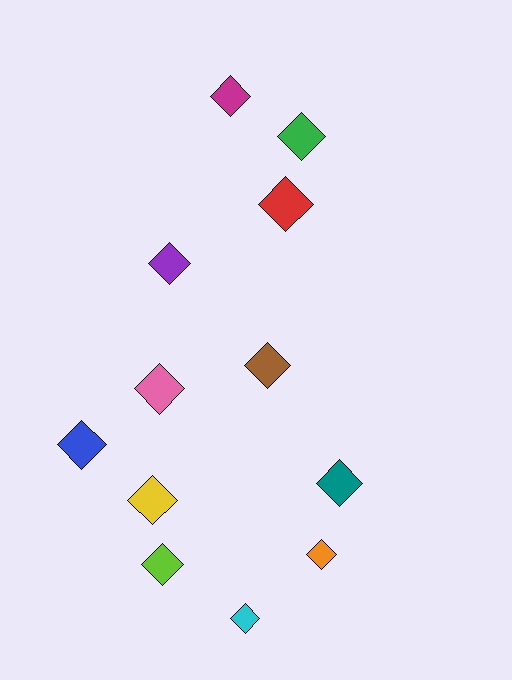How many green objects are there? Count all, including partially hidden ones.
There is 1 green object.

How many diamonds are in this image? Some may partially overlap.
There are 12 diamonds.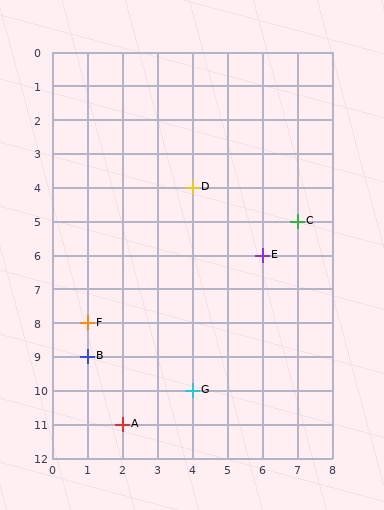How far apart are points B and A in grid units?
Points B and A are 1 column and 2 rows apart (about 2.2 grid units diagonally).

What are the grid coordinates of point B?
Point B is at grid coordinates (1, 9).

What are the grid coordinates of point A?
Point A is at grid coordinates (2, 11).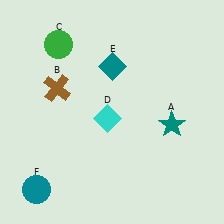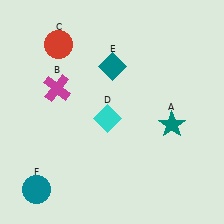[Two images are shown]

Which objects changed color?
B changed from brown to magenta. C changed from green to red.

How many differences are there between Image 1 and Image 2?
There are 2 differences between the two images.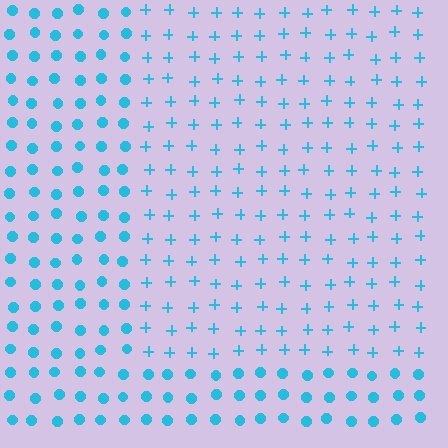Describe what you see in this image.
The image is filled with small cyan elements arranged in a uniform grid. A rectangle-shaped region contains plus signs, while the surrounding area contains circles. The boundary is defined purely by the change in element shape.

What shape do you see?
I see a rectangle.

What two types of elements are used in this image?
The image uses plus signs inside the rectangle region and circles outside it.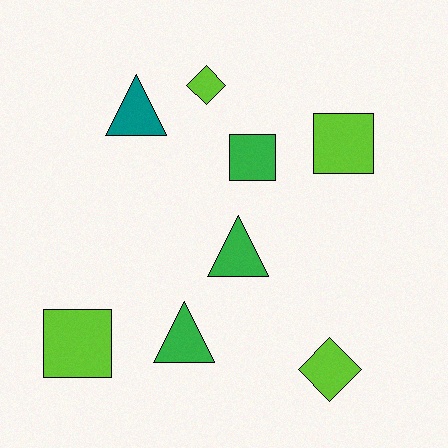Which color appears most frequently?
Lime, with 4 objects.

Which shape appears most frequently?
Triangle, with 3 objects.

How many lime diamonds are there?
There are 2 lime diamonds.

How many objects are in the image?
There are 8 objects.